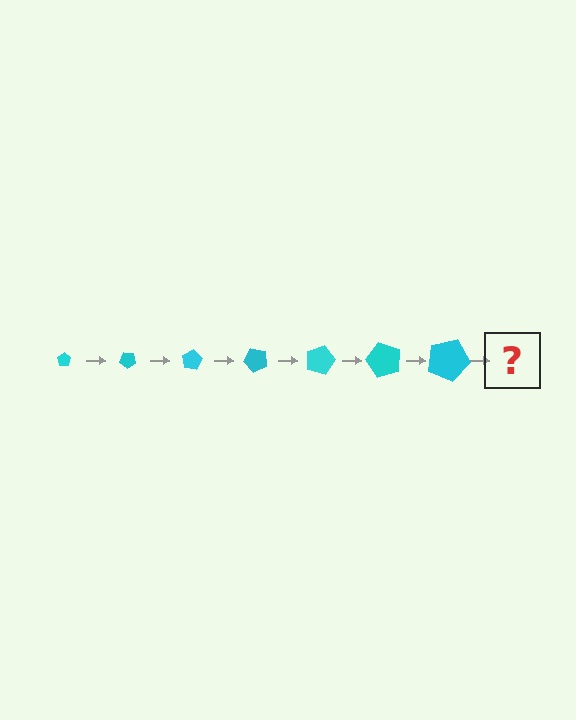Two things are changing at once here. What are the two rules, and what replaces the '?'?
The two rules are that the pentagon grows larger each step and it rotates 40 degrees each step. The '?' should be a pentagon, larger than the previous one and rotated 280 degrees from the start.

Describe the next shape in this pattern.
It should be a pentagon, larger than the previous one and rotated 280 degrees from the start.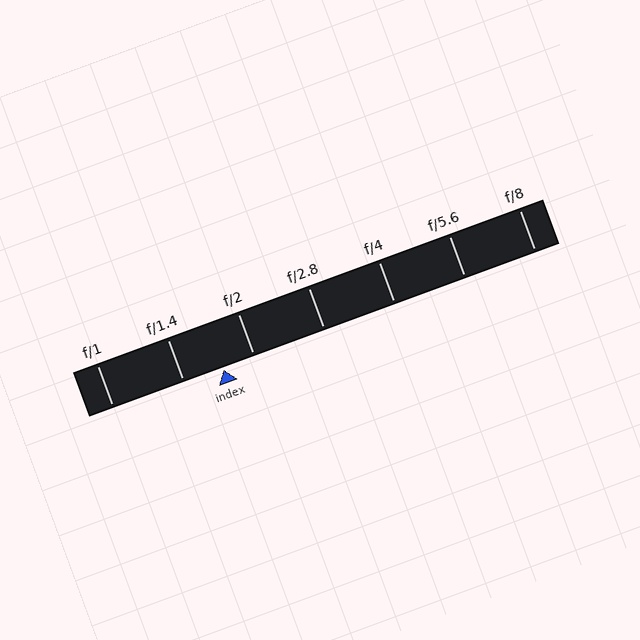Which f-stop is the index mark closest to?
The index mark is closest to f/2.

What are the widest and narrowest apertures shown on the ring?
The widest aperture shown is f/1 and the narrowest is f/8.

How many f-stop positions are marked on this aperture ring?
There are 7 f-stop positions marked.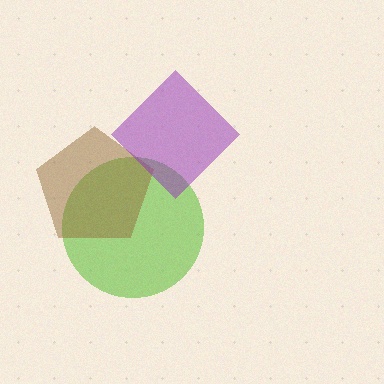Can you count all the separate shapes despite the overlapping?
Yes, there are 3 separate shapes.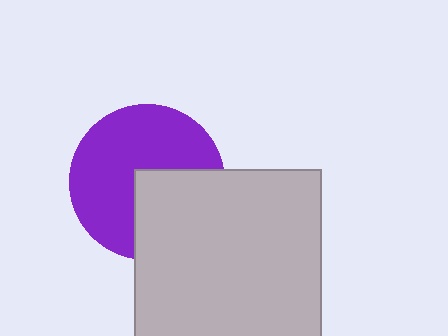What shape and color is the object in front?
The object in front is a light gray rectangle.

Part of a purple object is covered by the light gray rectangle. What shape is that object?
It is a circle.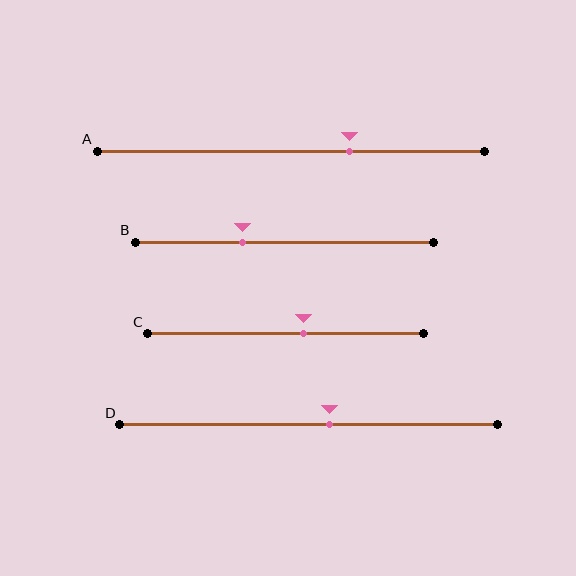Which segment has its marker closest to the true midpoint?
Segment D has its marker closest to the true midpoint.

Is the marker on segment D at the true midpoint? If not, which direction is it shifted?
No, the marker on segment D is shifted to the right by about 6% of the segment length.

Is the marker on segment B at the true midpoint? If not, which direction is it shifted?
No, the marker on segment B is shifted to the left by about 14% of the segment length.